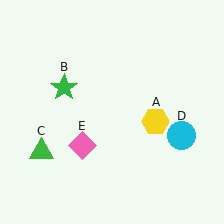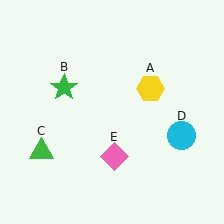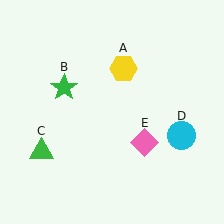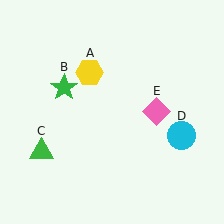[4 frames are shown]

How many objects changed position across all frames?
2 objects changed position: yellow hexagon (object A), pink diamond (object E).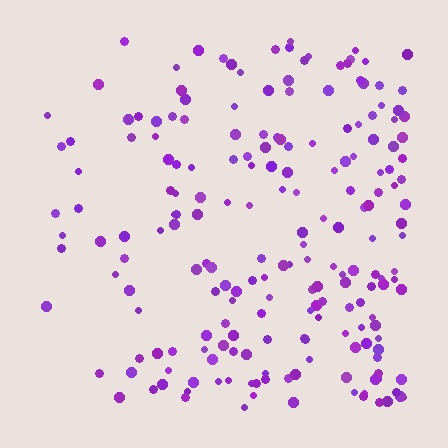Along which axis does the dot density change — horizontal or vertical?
Horizontal.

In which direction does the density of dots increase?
From left to right, with the right side densest.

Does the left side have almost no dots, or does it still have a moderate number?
Still a moderate number, just noticeably fewer than the right.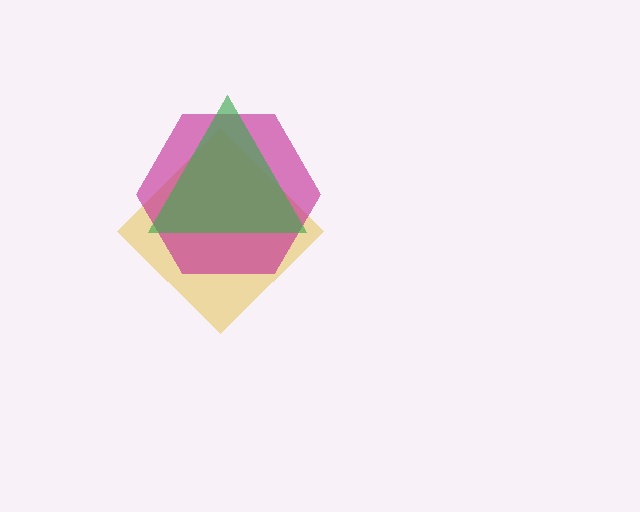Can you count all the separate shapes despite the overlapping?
Yes, there are 3 separate shapes.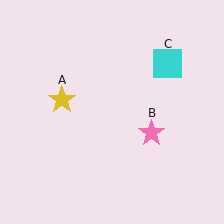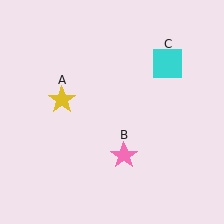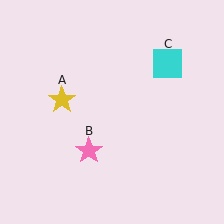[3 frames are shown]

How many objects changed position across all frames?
1 object changed position: pink star (object B).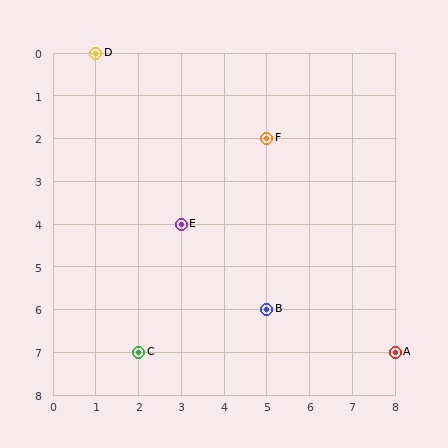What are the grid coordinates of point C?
Point C is at grid coordinates (2, 7).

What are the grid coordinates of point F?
Point F is at grid coordinates (5, 2).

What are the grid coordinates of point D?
Point D is at grid coordinates (1, 0).